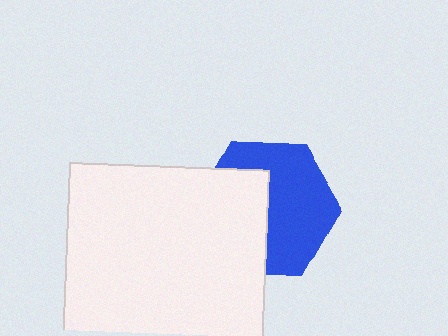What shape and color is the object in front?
The object in front is a white square.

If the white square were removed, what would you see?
You would see the complete blue hexagon.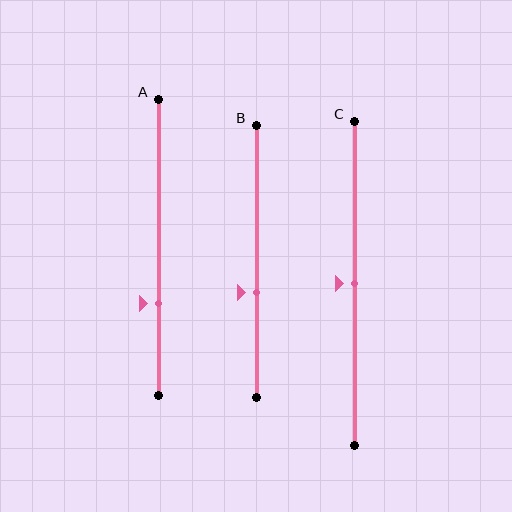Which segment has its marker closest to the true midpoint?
Segment C has its marker closest to the true midpoint.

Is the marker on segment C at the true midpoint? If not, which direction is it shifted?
Yes, the marker on segment C is at the true midpoint.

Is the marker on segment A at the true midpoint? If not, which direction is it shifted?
No, the marker on segment A is shifted downward by about 19% of the segment length.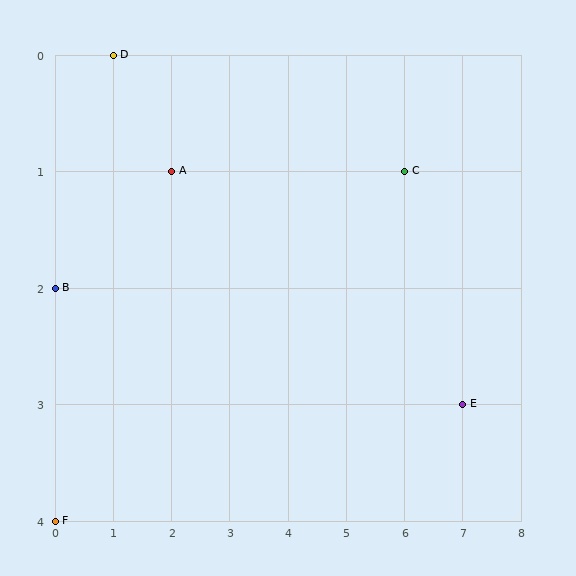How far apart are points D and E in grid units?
Points D and E are 6 columns and 3 rows apart (about 6.7 grid units diagonally).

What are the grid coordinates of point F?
Point F is at grid coordinates (0, 4).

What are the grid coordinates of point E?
Point E is at grid coordinates (7, 3).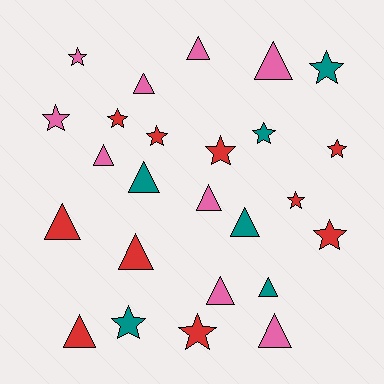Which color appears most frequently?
Red, with 10 objects.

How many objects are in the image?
There are 25 objects.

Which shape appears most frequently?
Triangle, with 13 objects.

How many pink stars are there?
There are 2 pink stars.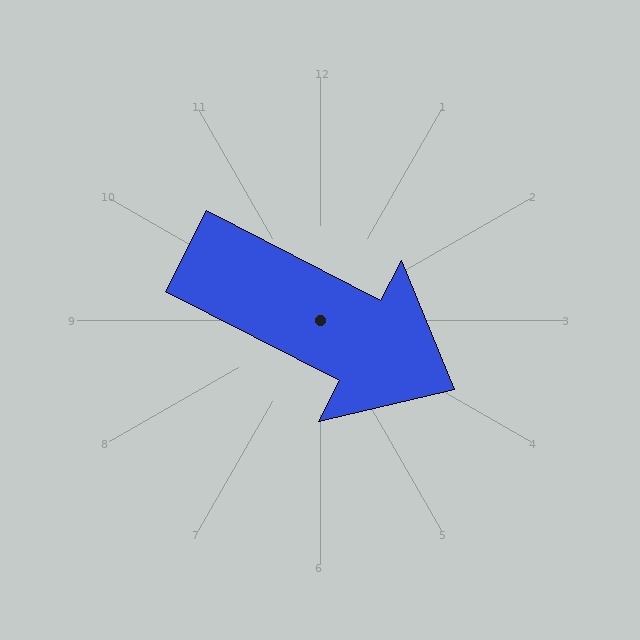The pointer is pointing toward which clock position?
Roughly 4 o'clock.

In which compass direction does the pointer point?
Southeast.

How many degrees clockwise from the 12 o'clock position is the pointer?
Approximately 117 degrees.